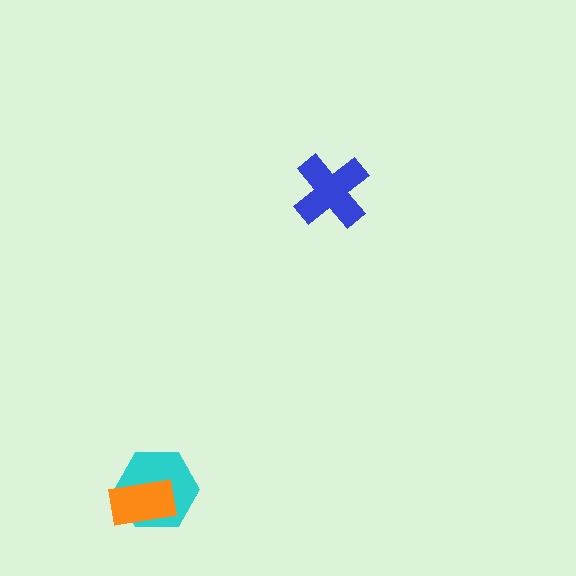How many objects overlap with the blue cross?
0 objects overlap with the blue cross.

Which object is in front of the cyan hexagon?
The orange rectangle is in front of the cyan hexagon.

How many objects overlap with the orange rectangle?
1 object overlaps with the orange rectangle.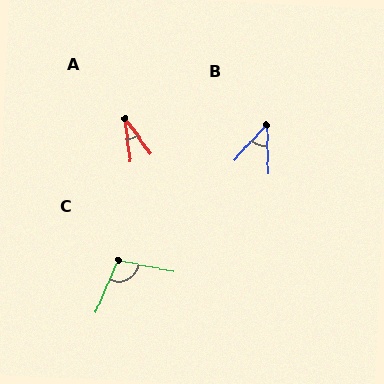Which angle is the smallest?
A, at approximately 29 degrees.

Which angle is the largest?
C, at approximately 102 degrees.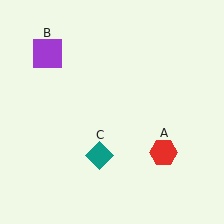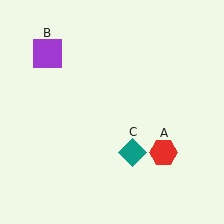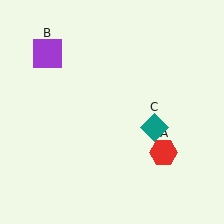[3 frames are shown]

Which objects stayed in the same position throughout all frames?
Red hexagon (object A) and purple square (object B) remained stationary.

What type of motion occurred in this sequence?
The teal diamond (object C) rotated counterclockwise around the center of the scene.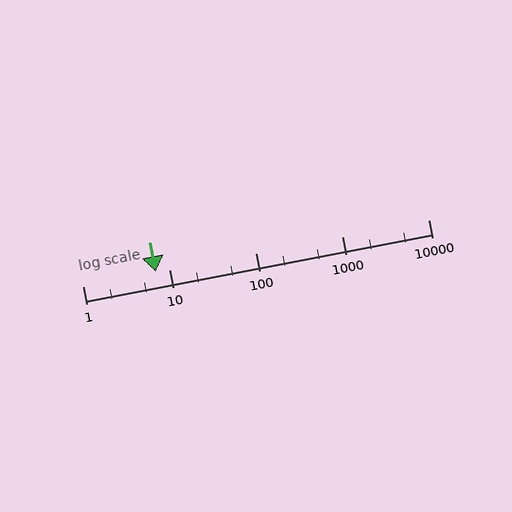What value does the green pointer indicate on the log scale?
The pointer indicates approximately 7.1.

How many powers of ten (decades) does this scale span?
The scale spans 4 decades, from 1 to 10000.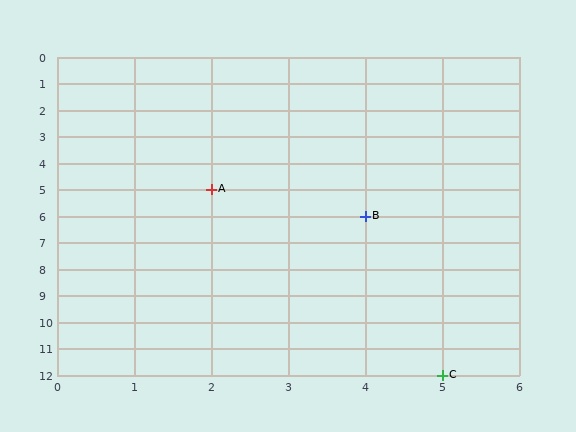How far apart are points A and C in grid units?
Points A and C are 3 columns and 7 rows apart (about 7.6 grid units diagonally).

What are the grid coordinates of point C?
Point C is at grid coordinates (5, 12).